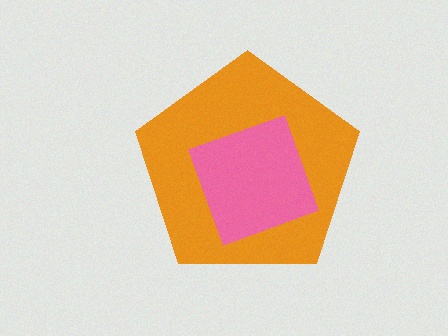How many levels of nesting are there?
2.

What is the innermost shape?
The pink square.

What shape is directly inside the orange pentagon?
The pink square.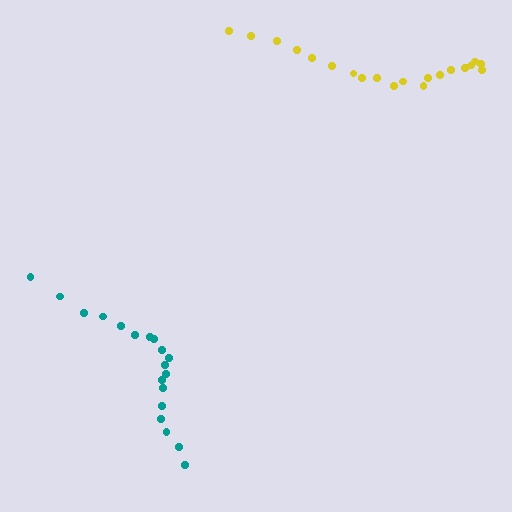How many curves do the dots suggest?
There are 2 distinct paths.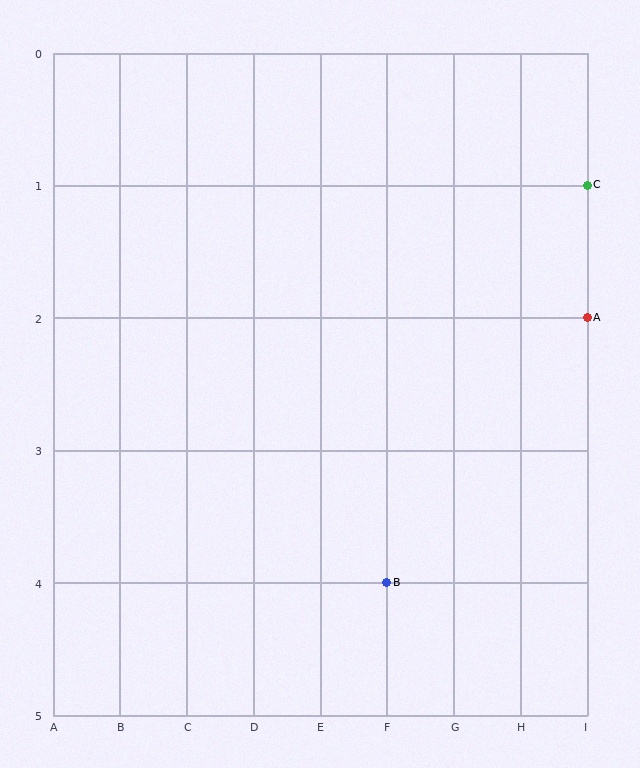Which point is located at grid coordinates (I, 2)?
Point A is at (I, 2).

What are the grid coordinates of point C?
Point C is at grid coordinates (I, 1).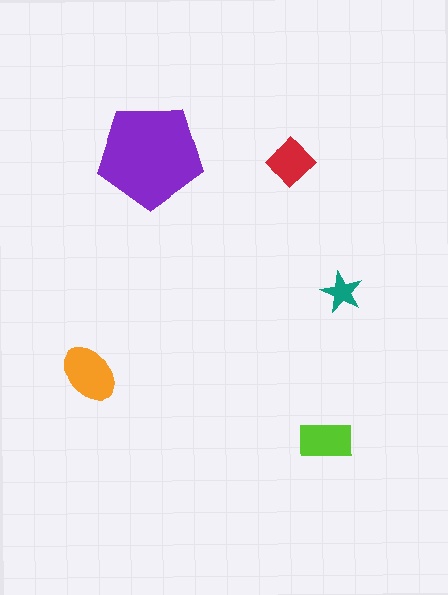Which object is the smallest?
The teal star.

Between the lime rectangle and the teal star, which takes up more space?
The lime rectangle.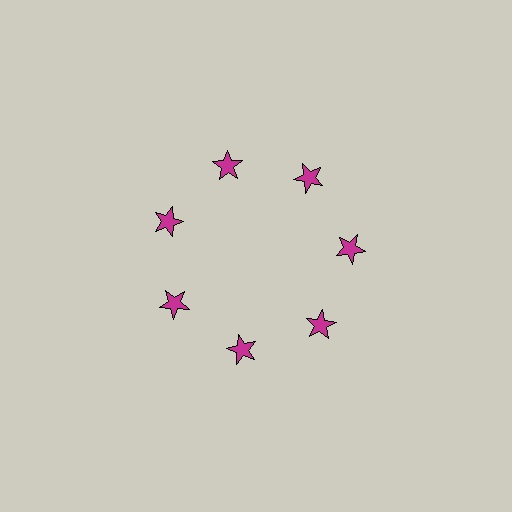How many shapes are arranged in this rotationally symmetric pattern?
There are 7 shapes, arranged in 7 groups of 1.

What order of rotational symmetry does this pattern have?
This pattern has 7-fold rotational symmetry.